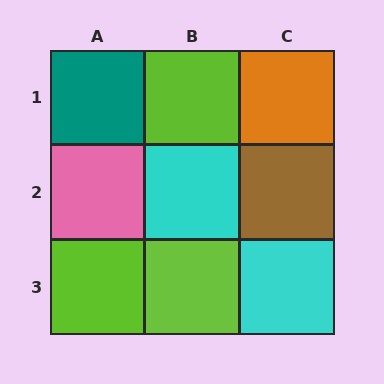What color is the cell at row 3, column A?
Lime.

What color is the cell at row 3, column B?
Lime.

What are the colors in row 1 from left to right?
Teal, lime, orange.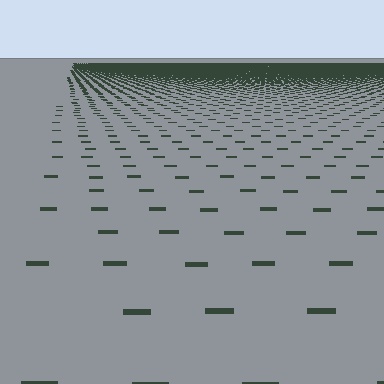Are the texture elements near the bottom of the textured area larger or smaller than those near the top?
Larger. Near the bottom, elements are closer to the viewer and appear at a bigger on-screen size.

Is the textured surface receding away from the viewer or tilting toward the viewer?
The surface is receding away from the viewer. Texture elements get smaller and denser toward the top.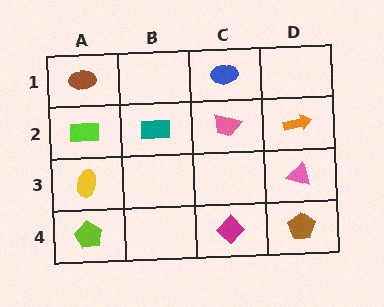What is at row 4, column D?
A brown pentagon.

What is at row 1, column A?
A brown ellipse.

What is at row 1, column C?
A blue ellipse.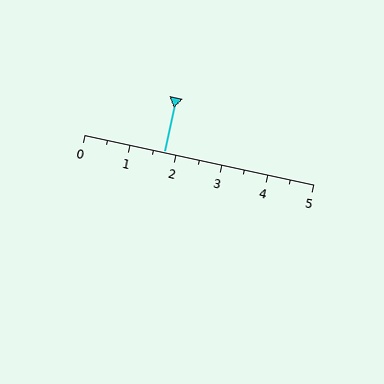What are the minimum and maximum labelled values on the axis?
The axis runs from 0 to 5.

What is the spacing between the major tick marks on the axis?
The major ticks are spaced 1 apart.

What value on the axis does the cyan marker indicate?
The marker indicates approximately 1.8.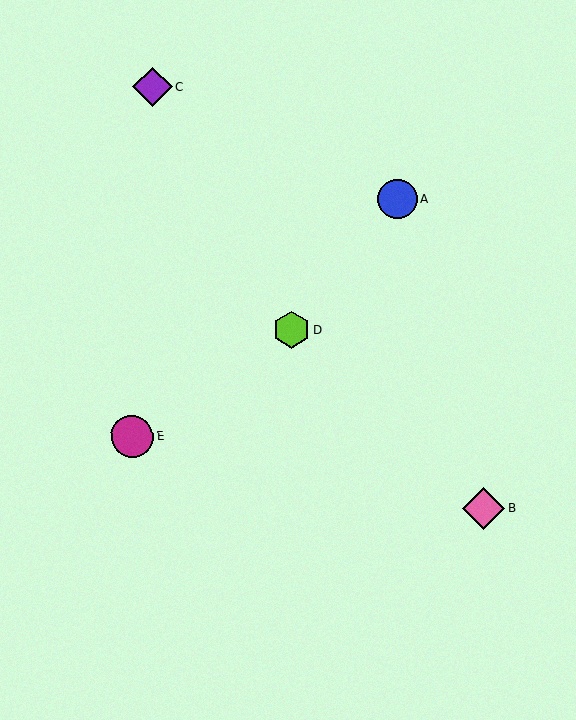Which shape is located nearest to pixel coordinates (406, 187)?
The blue circle (labeled A) at (397, 199) is nearest to that location.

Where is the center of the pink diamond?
The center of the pink diamond is at (484, 508).